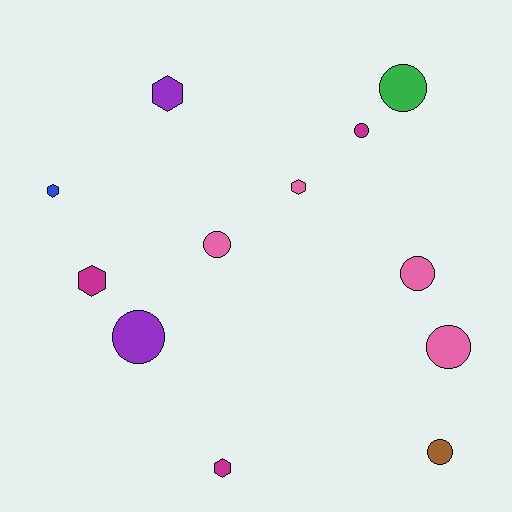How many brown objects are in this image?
There is 1 brown object.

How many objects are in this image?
There are 12 objects.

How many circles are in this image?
There are 7 circles.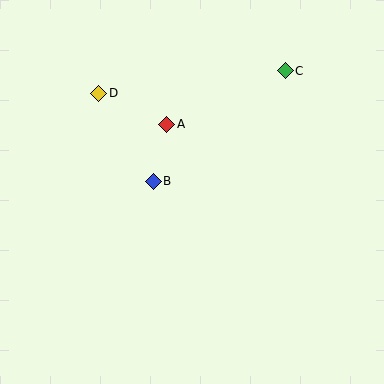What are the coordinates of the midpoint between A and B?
The midpoint between A and B is at (160, 153).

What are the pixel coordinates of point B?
Point B is at (153, 181).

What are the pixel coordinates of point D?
Point D is at (99, 93).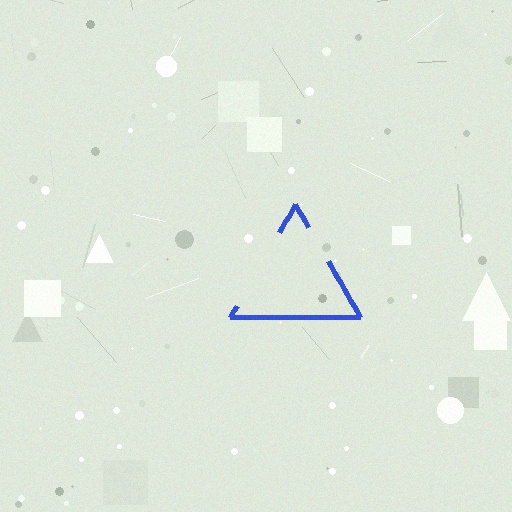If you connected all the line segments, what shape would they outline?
They would outline a triangle.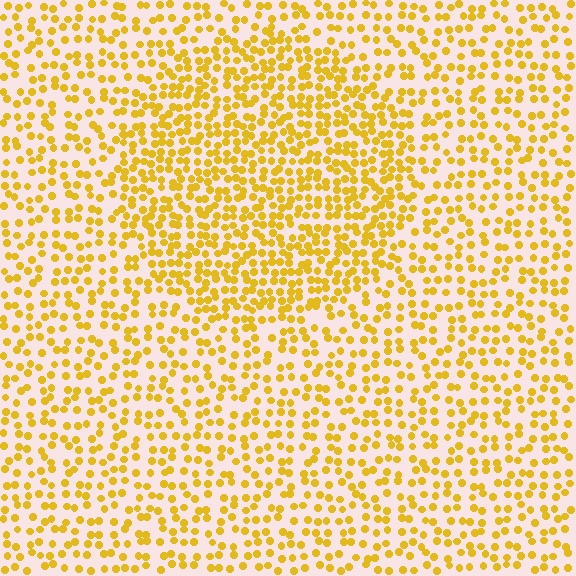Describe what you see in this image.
The image contains small yellow elements arranged at two different densities. A circle-shaped region is visible where the elements are more densely packed than the surrounding area.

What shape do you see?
I see a circle.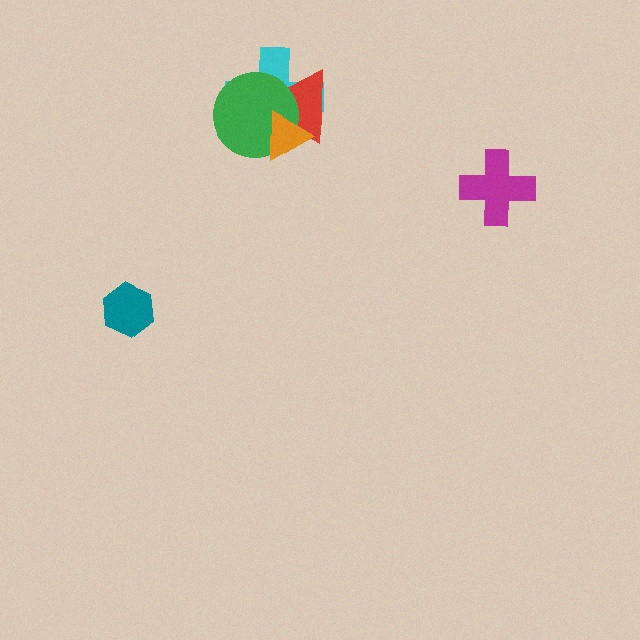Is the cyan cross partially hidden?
Yes, it is partially covered by another shape.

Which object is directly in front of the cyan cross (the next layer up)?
The red triangle is directly in front of the cyan cross.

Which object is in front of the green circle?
The orange triangle is in front of the green circle.